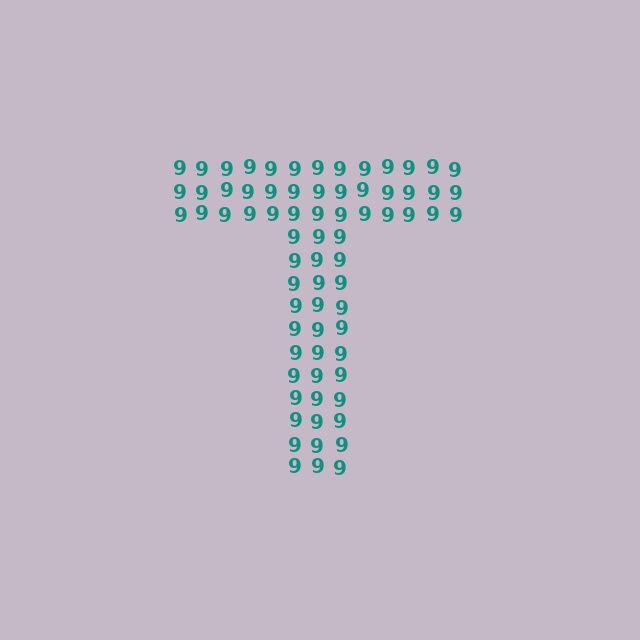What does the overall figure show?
The overall figure shows the letter T.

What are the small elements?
The small elements are digit 9's.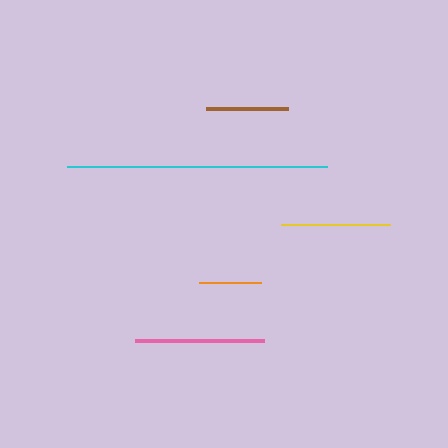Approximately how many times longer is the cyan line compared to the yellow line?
The cyan line is approximately 2.4 times the length of the yellow line.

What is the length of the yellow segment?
The yellow segment is approximately 109 pixels long.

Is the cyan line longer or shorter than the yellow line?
The cyan line is longer than the yellow line.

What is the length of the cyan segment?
The cyan segment is approximately 261 pixels long.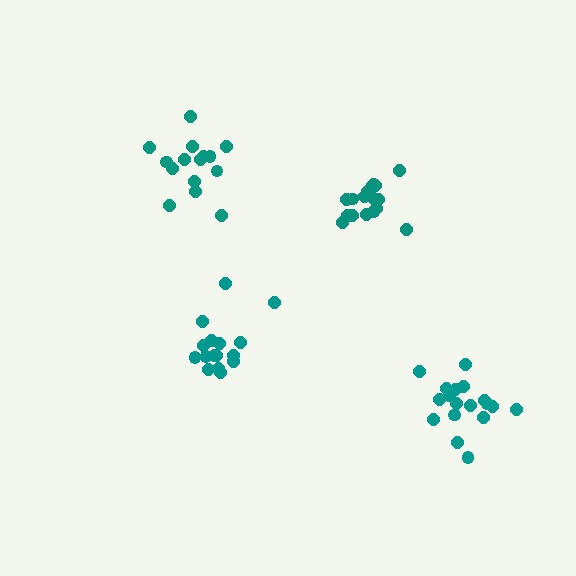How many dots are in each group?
Group 1: 15 dots, Group 2: 19 dots, Group 3: 16 dots, Group 4: 18 dots (68 total).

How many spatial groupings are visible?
There are 4 spatial groupings.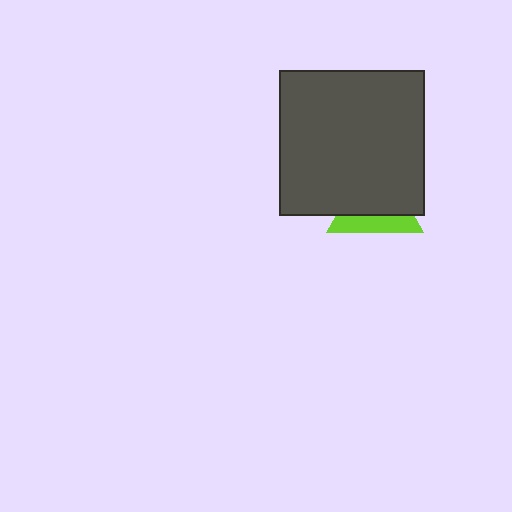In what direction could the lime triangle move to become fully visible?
The lime triangle could move down. That would shift it out from behind the dark gray square entirely.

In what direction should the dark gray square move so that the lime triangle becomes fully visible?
The dark gray square should move up. That is the shortest direction to clear the overlap and leave the lime triangle fully visible.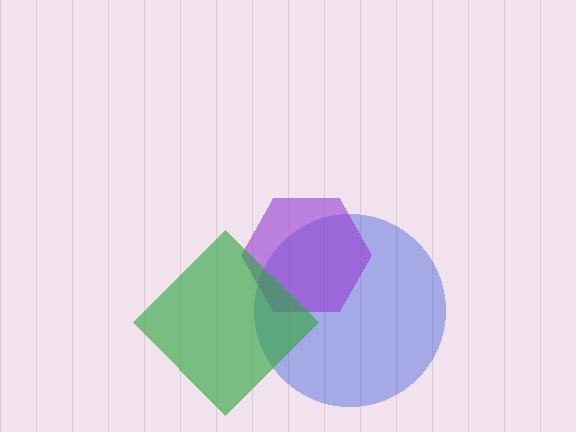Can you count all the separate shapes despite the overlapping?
Yes, there are 3 separate shapes.